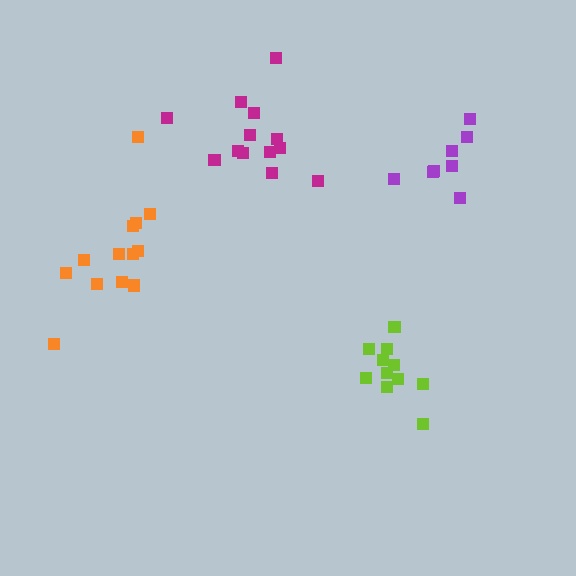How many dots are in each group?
Group 1: 8 dots, Group 2: 11 dots, Group 3: 13 dots, Group 4: 13 dots (45 total).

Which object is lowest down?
The lime cluster is bottommost.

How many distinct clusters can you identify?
There are 4 distinct clusters.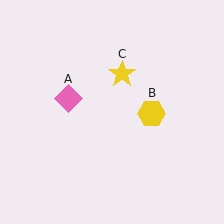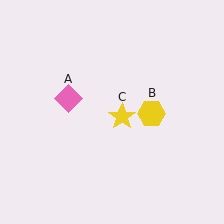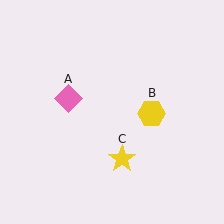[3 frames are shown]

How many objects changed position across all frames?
1 object changed position: yellow star (object C).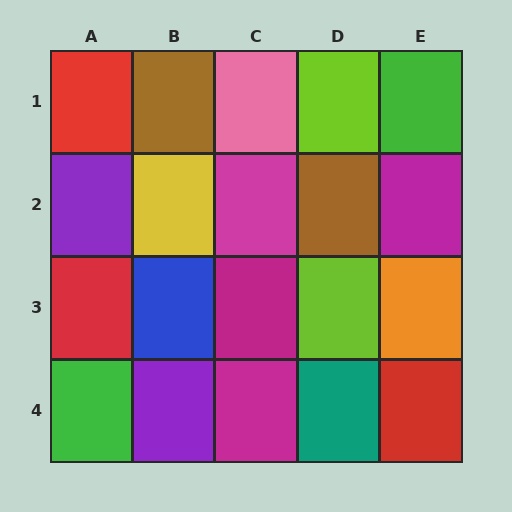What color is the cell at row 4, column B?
Purple.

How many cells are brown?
2 cells are brown.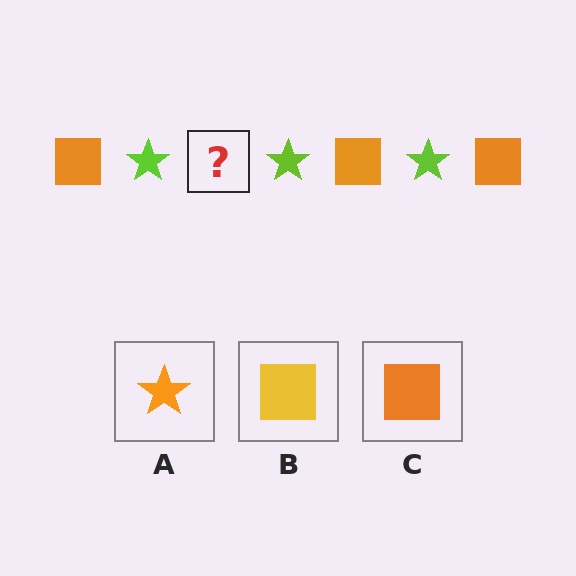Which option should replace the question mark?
Option C.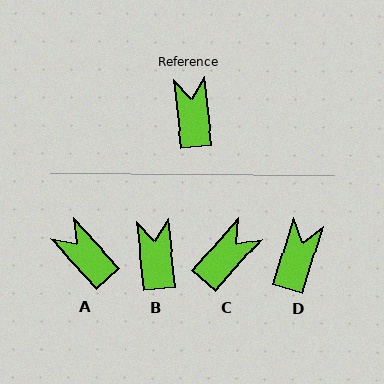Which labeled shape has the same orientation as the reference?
B.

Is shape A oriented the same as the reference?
No, it is off by about 36 degrees.